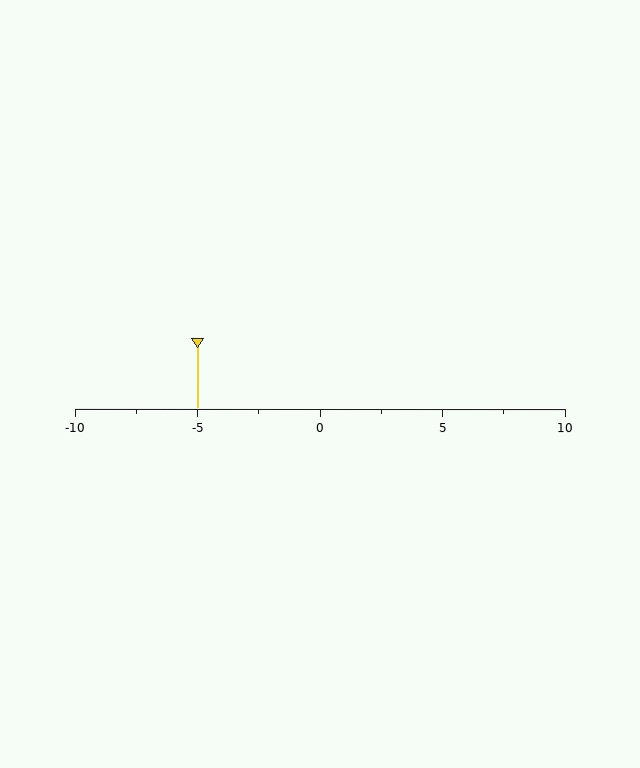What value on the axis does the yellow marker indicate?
The marker indicates approximately -5.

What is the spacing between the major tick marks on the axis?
The major ticks are spaced 5 apart.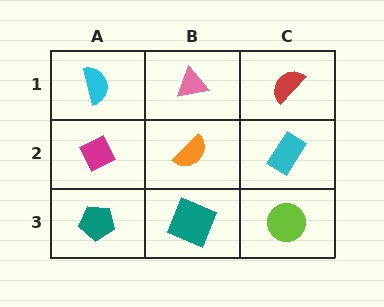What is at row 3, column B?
A teal square.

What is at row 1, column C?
A red semicircle.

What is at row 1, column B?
A pink triangle.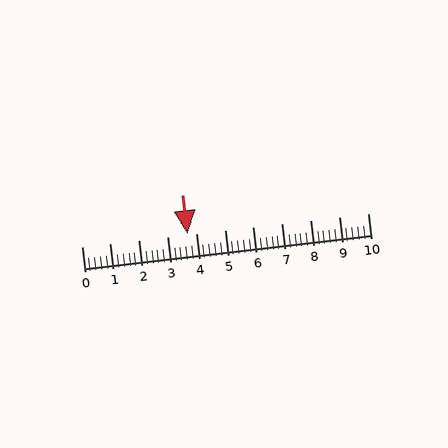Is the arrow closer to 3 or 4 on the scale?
The arrow is closer to 4.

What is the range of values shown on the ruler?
The ruler shows values from 0 to 10.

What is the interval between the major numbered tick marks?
The major tick marks are spaced 1 units apart.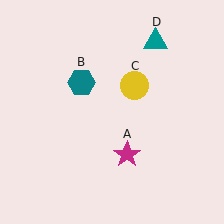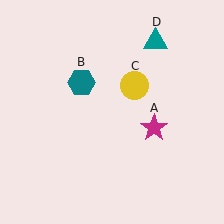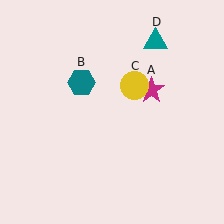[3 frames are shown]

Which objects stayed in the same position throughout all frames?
Teal hexagon (object B) and yellow circle (object C) and teal triangle (object D) remained stationary.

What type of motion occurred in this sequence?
The magenta star (object A) rotated counterclockwise around the center of the scene.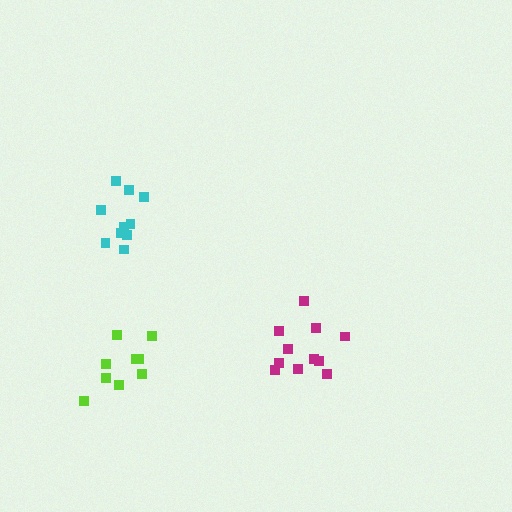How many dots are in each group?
Group 1: 9 dots, Group 2: 11 dots, Group 3: 10 dots (30 total).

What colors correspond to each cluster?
The clusters are colored: lime, magenta, cyan.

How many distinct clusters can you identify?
There are 3 distinct clusters.